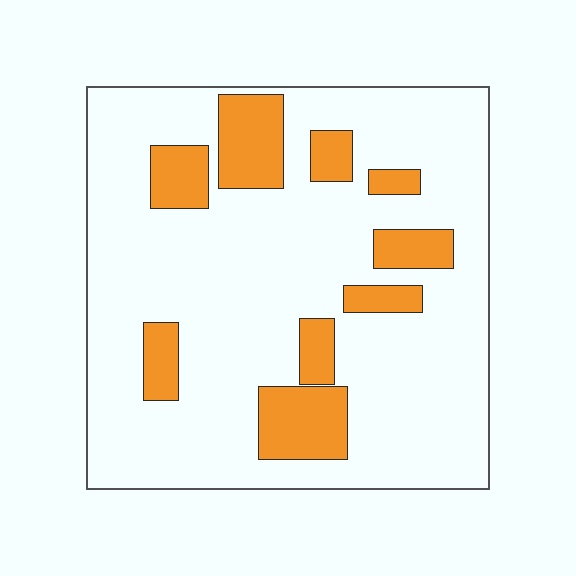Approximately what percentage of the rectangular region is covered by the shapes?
Approximately 20%.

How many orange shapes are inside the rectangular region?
9.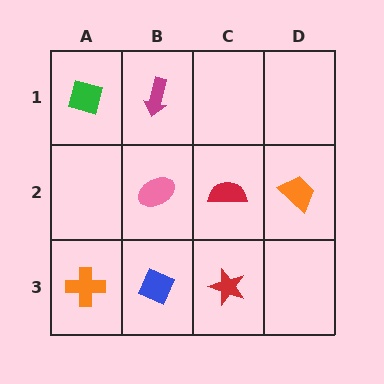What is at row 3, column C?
A red star.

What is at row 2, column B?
A pink ellipse.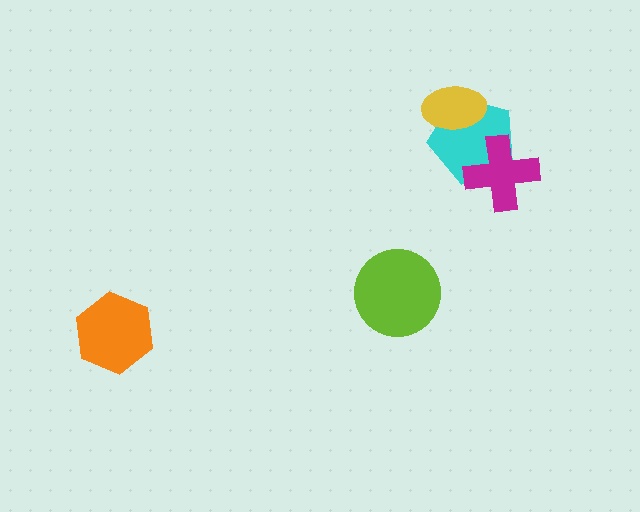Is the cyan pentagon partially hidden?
Yes, it is partially covered by another shape.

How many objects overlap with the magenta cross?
1 object overlaps with the magenta cross.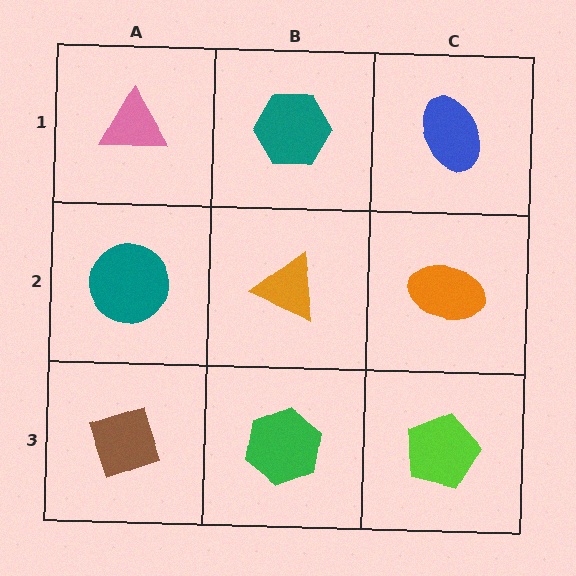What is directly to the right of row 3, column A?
A green hexagon.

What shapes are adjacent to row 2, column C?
A blue ellipse (row 1, column C), a lime pentagon (row 3, column C), an orange triangle (row 2, column B).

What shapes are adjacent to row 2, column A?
A pink triangle (row 1, column A), a brown diamond (row 3, column A), an orange triangle (row 2, column B).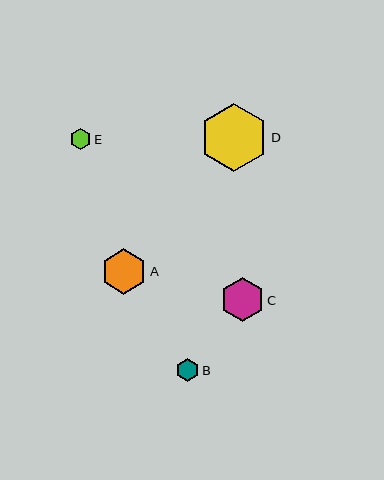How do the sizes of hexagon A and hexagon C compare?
Hexagon A and hexagon C are approximately the same size.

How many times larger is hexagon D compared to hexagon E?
Hexagon D is approximately 3.2 times the size of hexagon E.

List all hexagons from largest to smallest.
From largest to smallest: D, A, C, B, E.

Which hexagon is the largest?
Hexagon D is the largest with a size of approximately 69 pixels.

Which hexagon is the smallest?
Hexagon E is the smallest with a size of approximately 22 pixels.